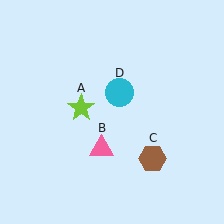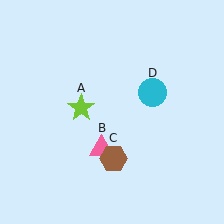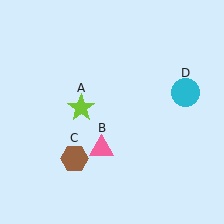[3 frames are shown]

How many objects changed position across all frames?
2 objects changed position: brown hexagon (object C), cyan circle (object D).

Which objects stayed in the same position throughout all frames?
Lime star (object A) and pink triangle (object B) remained stationary.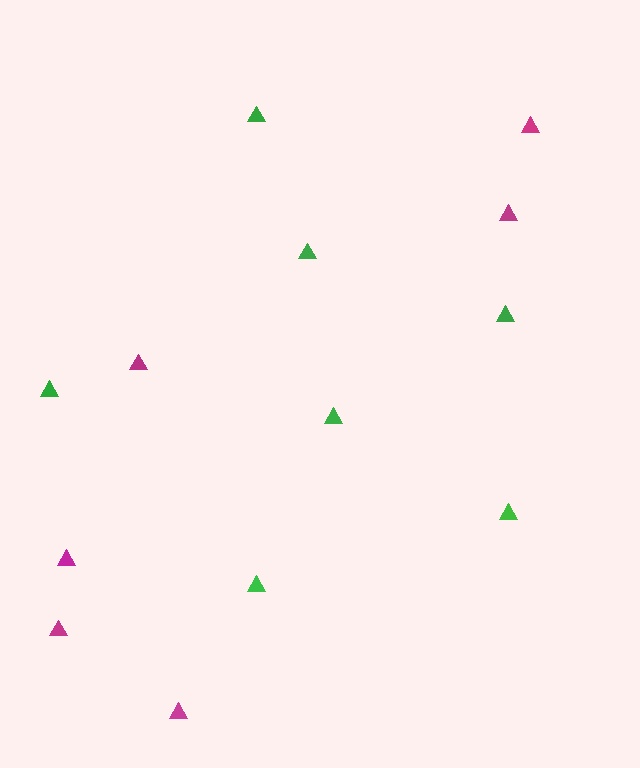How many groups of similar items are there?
There are 2 groups: one group of green triangles (7) and one group of magenta triangles (6).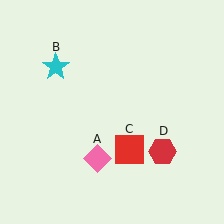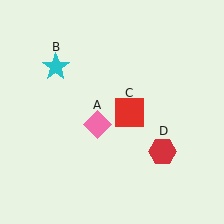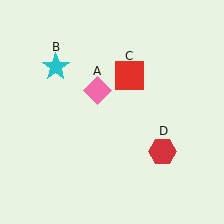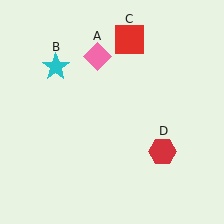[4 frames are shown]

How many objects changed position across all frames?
2 objects changed position: pink diamond (object A), red square (object C).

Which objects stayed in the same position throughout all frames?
Cyan star (object B) and red hexagon (object D) remained stationary.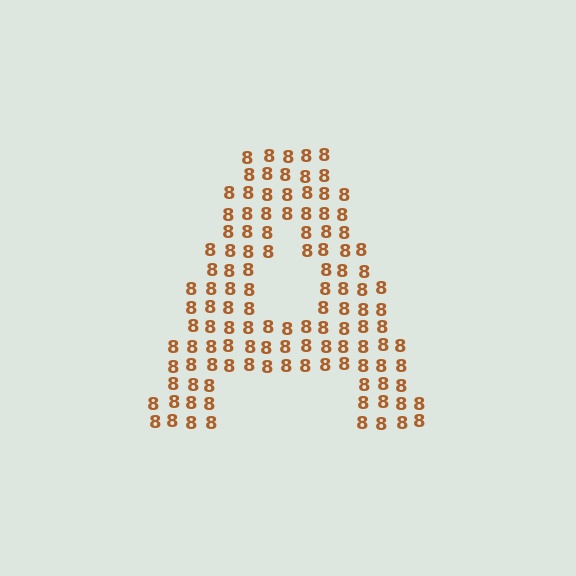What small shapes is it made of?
It is made of small digit 8's.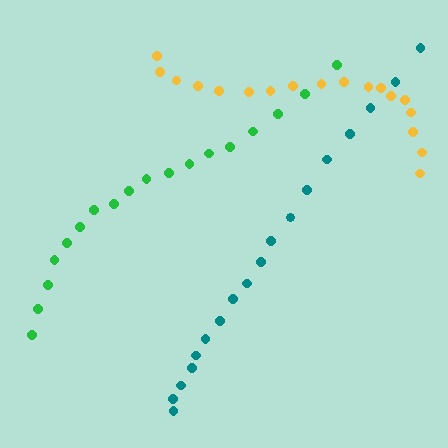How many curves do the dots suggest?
There are 3 distinct paths.